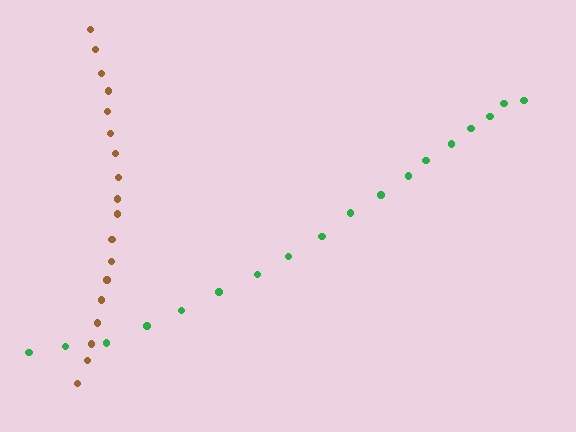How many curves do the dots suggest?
There are 2 distinct paths.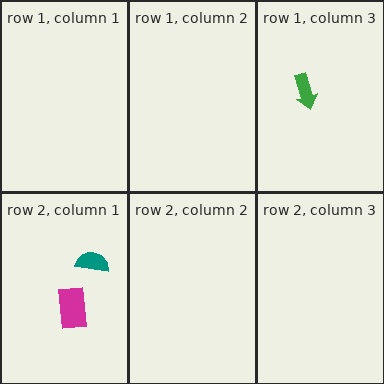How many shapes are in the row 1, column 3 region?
1.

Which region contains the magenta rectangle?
The row 2, column 1 region.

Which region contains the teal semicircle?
The row 2, column 1 region.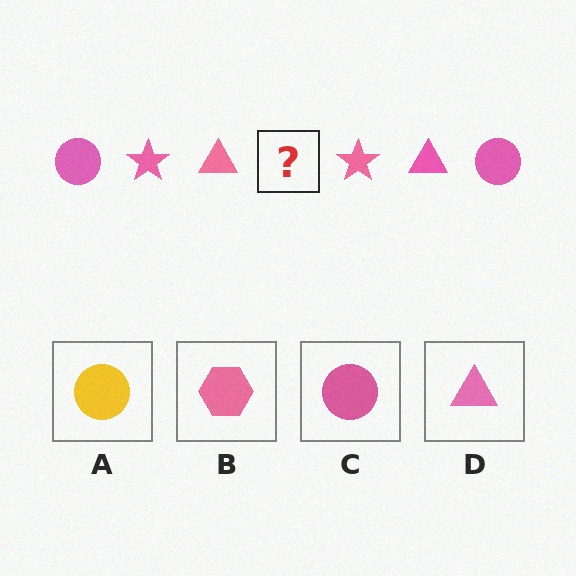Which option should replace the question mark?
Option C.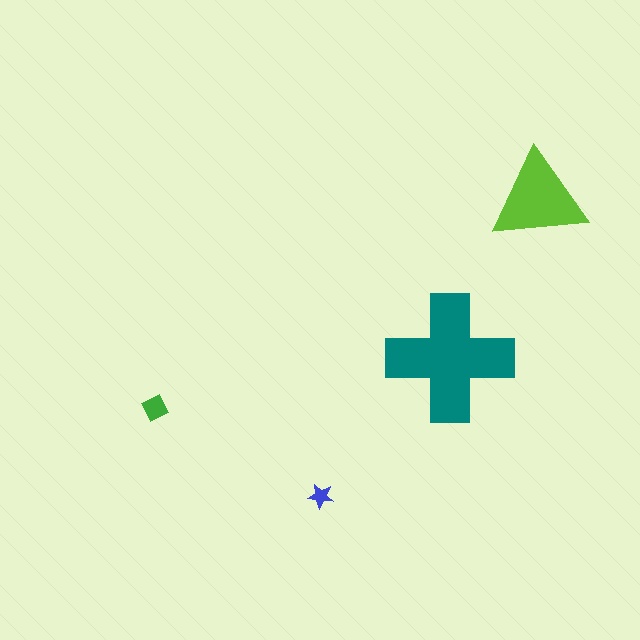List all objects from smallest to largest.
The blue star, the green diamond, the lime triangle, the teal cross.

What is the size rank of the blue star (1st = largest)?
4th.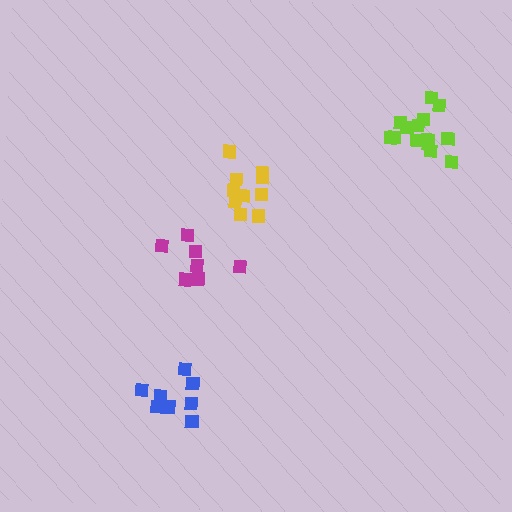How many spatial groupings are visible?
There are 4 spatial groupings.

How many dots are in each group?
Group 1: 14 dots, Group 2: 10 dots, Group 3: 8 dots, Group 4: 8 dots (40 total).